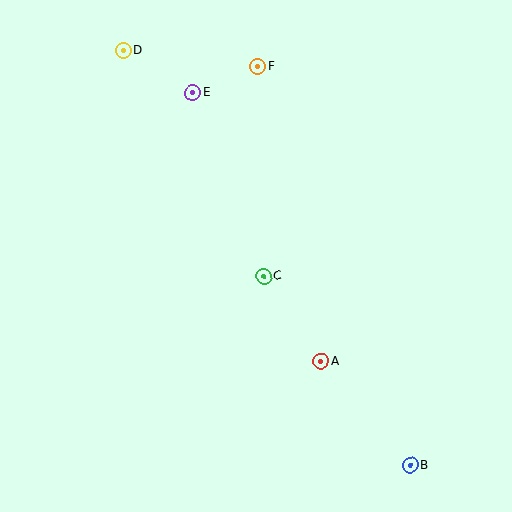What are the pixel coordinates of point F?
Point F is at (258, 66).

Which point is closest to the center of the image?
Point C at (263, 276) is closest to the center.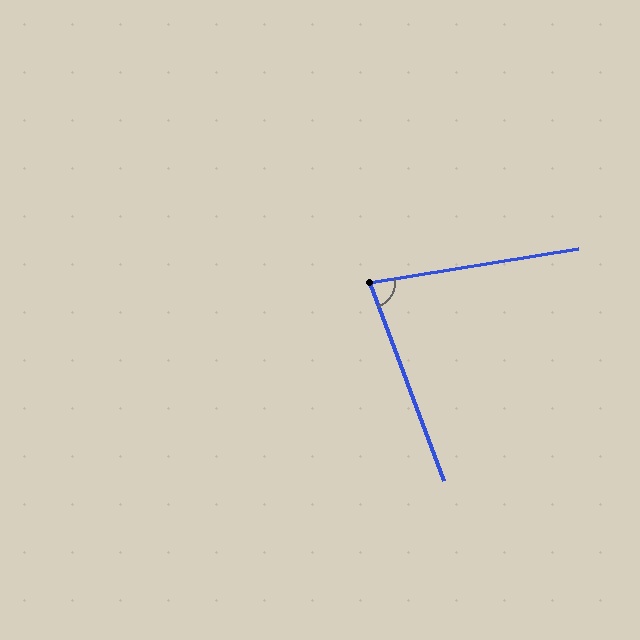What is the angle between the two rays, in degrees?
Approximately 79 degrees.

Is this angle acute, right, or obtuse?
It is acute.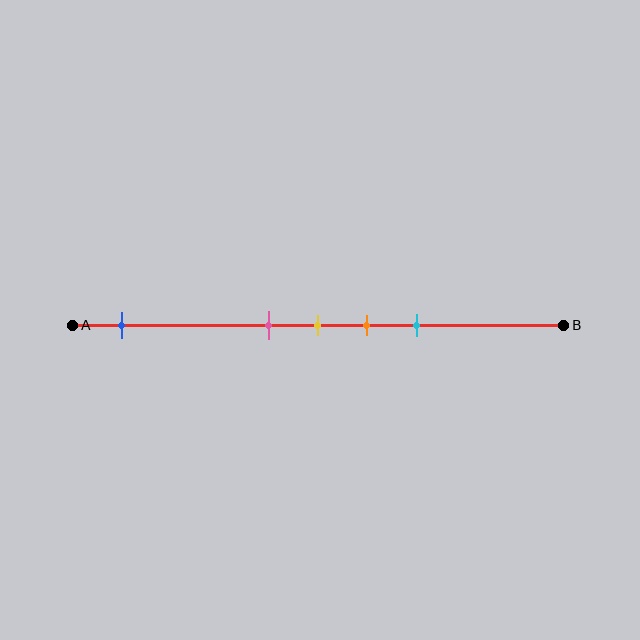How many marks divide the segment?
There are 5 marks dividing the segment.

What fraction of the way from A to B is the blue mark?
The blue mark is approximately 10% (0.1) of the way from A to B.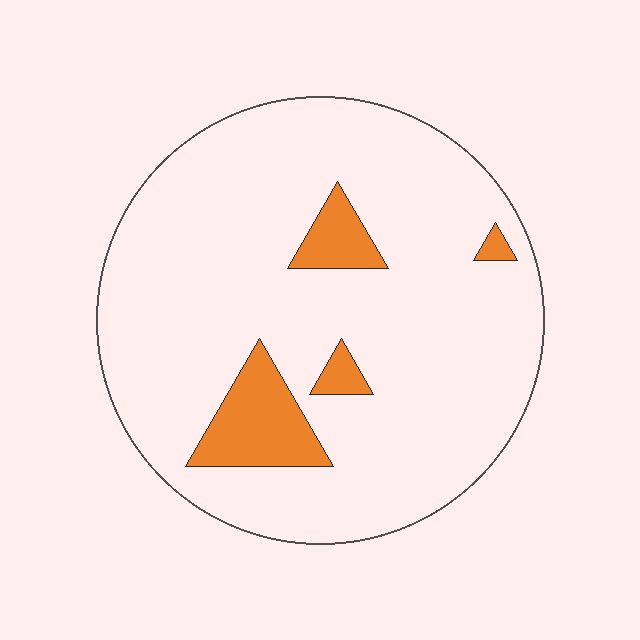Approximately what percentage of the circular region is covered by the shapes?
Approximately 10%.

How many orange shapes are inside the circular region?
4.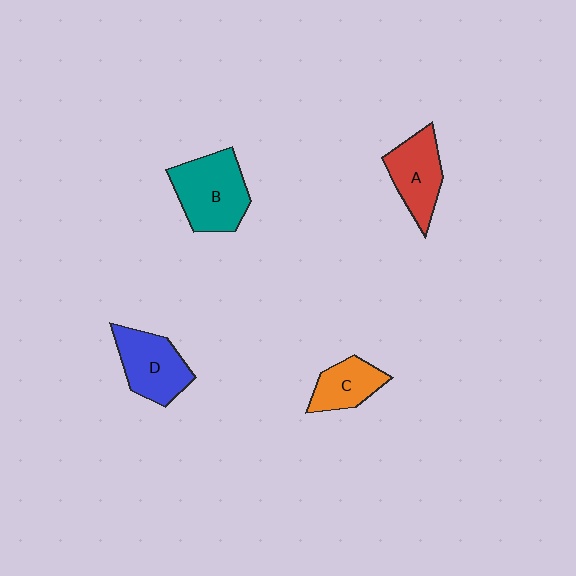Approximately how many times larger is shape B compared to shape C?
Approximately 1.7 times.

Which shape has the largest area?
Shape B (teal).